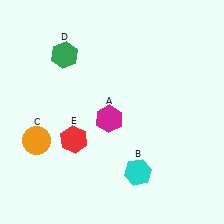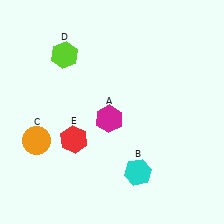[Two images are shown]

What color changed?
The hexagon (D) changed from green in Image 1 to lime in Image 2.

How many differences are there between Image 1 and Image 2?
There is 1 difference between the two images.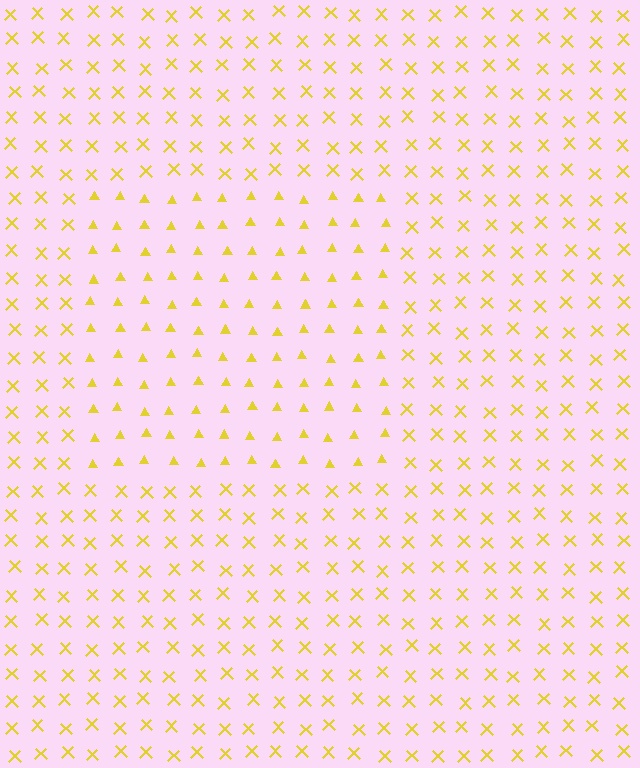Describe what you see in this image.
The image is filled with small yellow elements arranged in a uniform grid. A rectangle-shaped region contains triangles, while the surrounding area contains X marks. The boundary is defined purely by the change in element shape.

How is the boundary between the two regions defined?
The boundary is defined by a change in element shape: triangles inside vs. X marks outside. All elements share the same color and spacing.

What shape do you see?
I see a rectangle.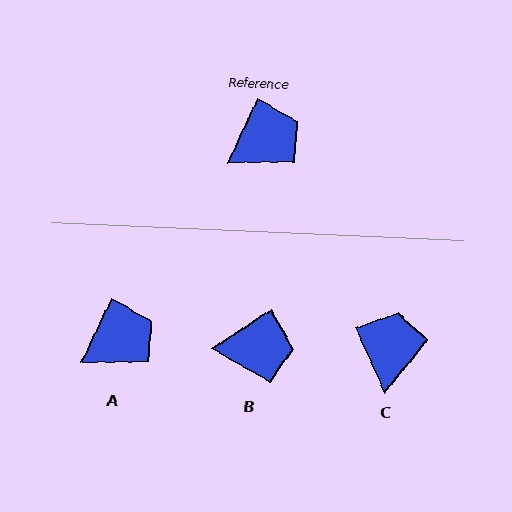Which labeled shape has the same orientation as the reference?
A.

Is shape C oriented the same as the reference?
No, it is off by about 50 degrees.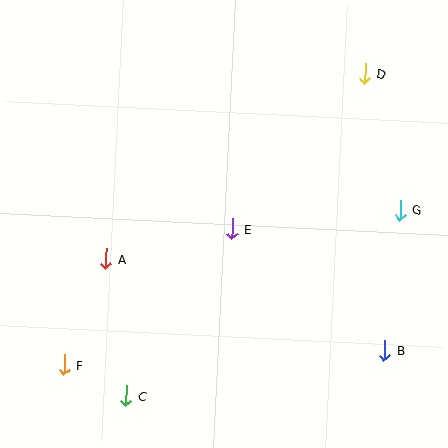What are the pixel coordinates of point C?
Point C is at (126, 396).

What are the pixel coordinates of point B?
Point B is at (385, 350).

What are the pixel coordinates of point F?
Point F is at (64, 365).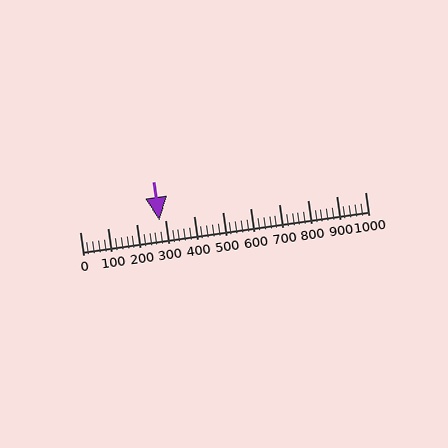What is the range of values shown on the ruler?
The ruler shows values from 0 to 1000.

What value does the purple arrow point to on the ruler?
The purple arrow points to approximately 281.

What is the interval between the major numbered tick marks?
The major tick marks are spaced 100 units apart.